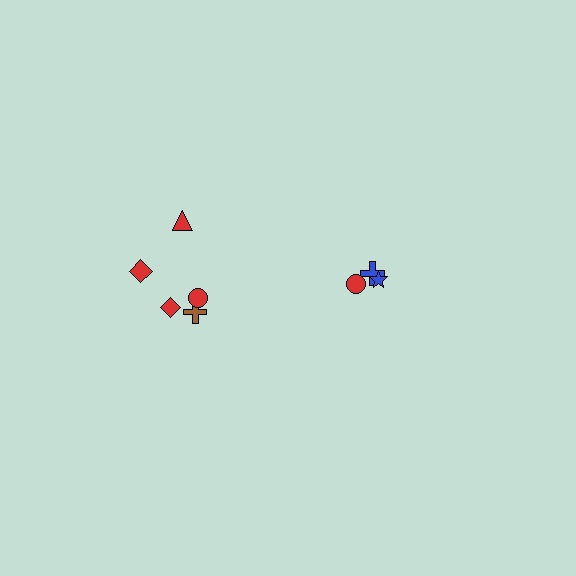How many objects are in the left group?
There are 5 objects.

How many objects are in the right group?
There are 3 objects.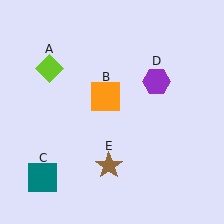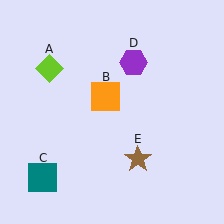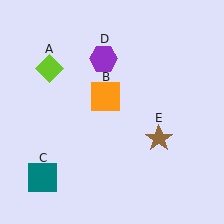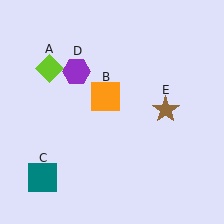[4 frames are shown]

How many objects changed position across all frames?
2 objects changed position: purple hexagon (object D), brown star (object E).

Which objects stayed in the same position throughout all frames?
Lime diamond (object A) and orange square (object B) and teal square (object C) remained stationary.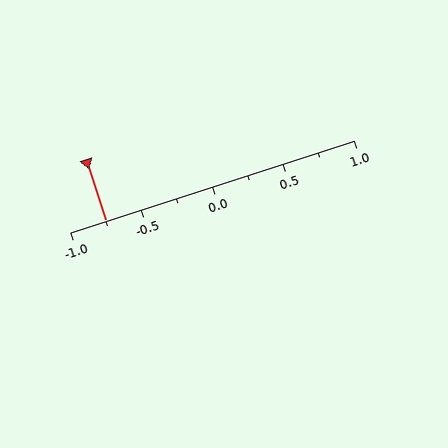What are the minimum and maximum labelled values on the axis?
The axis runs from -1.0 to 1.0.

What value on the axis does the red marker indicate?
The marker indicates approximately -0.75.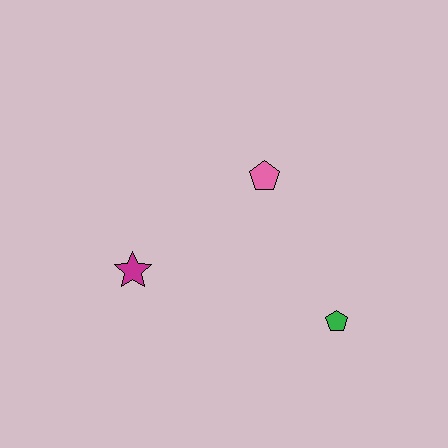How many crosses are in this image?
There are no crosses.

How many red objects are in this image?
There are no red objects.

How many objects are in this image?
There are 3 objects.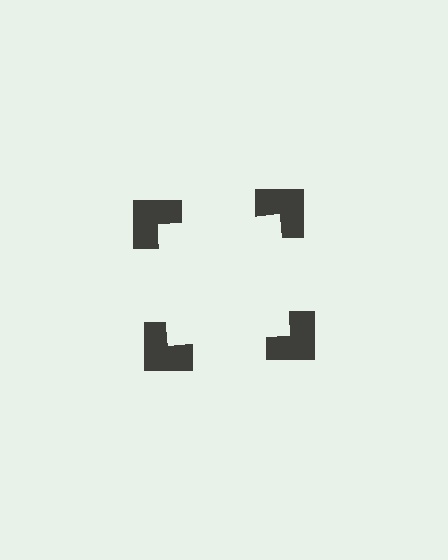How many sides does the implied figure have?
4 sides.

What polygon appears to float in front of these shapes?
An illusory square — its edges are inferred from the aligned wedge cuts in the notched squares, not physically drawn.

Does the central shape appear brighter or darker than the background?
It typically appears slightly brighter than the background, even though no actual brightness change is drawn.